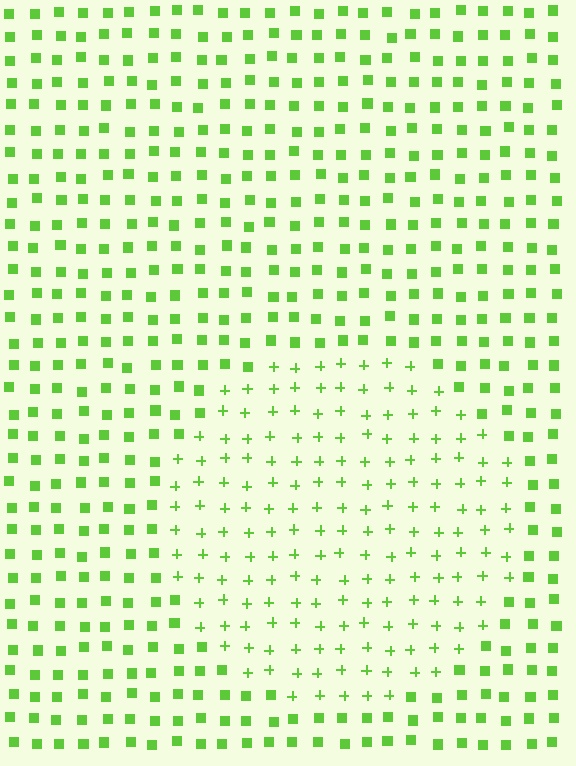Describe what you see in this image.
The image is filled with small lime elements arranged in a uniform grid. A circle-shaped region contains plus signs, while the surrounding area contains squares. The boundary is defined purely by the change in element shape.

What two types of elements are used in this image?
The image uses plus signs inside the circle region and squares outside it.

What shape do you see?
I see a circle.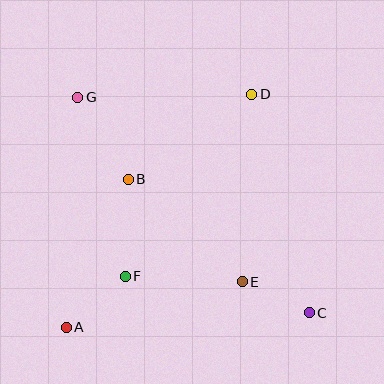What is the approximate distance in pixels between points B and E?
The distance between B and E is approximately 153 pixels.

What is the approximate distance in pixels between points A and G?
The distance between A and G is approximately 230 pixels.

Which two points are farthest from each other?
Points C and G are farthest from each other.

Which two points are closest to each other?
Points C and E are closest to each other.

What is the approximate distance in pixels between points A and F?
The distance between A and F is approximately 78 pixels.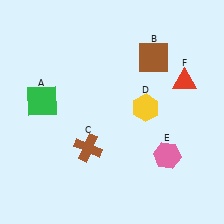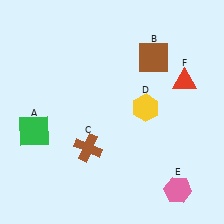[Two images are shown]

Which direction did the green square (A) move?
The green square (A) moved down.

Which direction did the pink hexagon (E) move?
The pink hexagon (E) moved down.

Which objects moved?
The objects that moved are: the green square (A), the pink hexagon (E).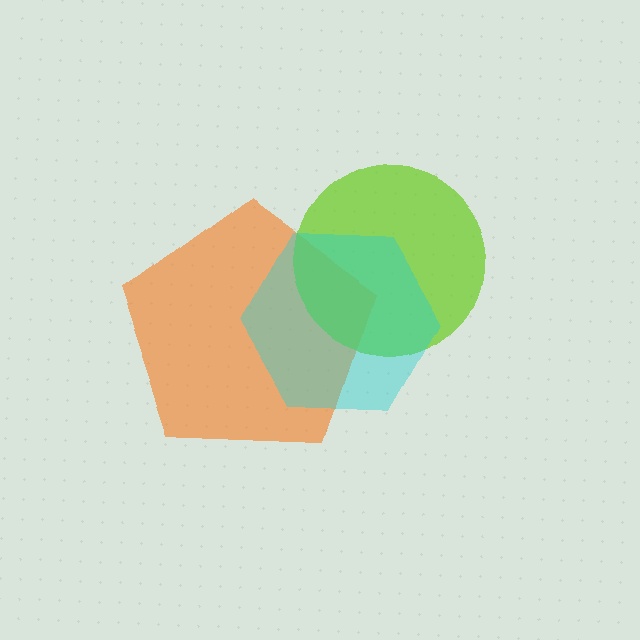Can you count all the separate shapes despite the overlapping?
Yes, there are 3 separate shapes.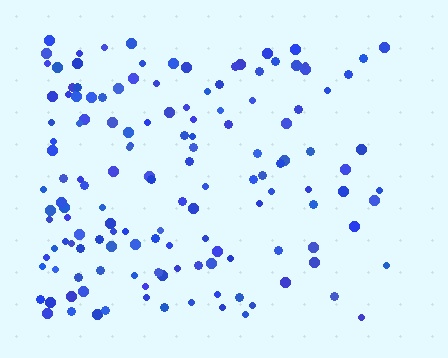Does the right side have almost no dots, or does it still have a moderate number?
Still a moderate number, just noticeably fewer than the left.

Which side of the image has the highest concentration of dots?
The left.